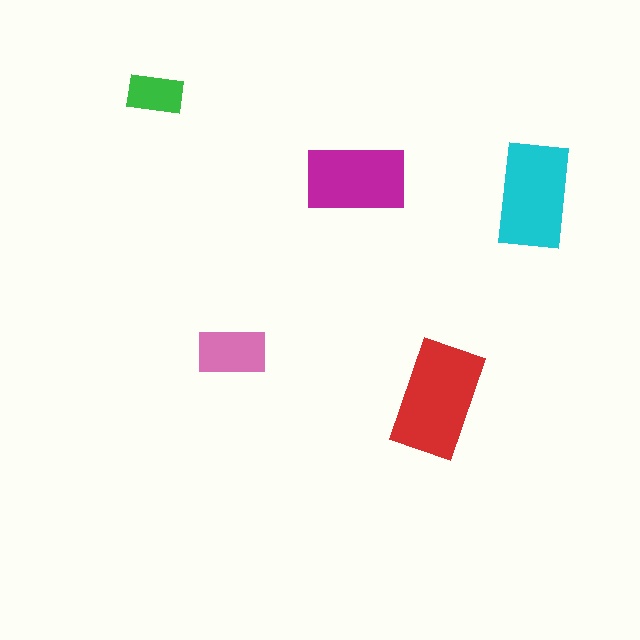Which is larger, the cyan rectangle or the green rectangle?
The cyan one.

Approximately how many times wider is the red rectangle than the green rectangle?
About 2 times wider.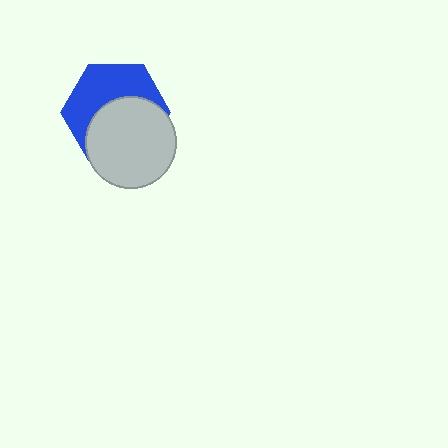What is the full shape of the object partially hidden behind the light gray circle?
The partially hidden object is a blue hexagon.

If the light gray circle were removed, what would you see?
You would see the complete blue hexagon.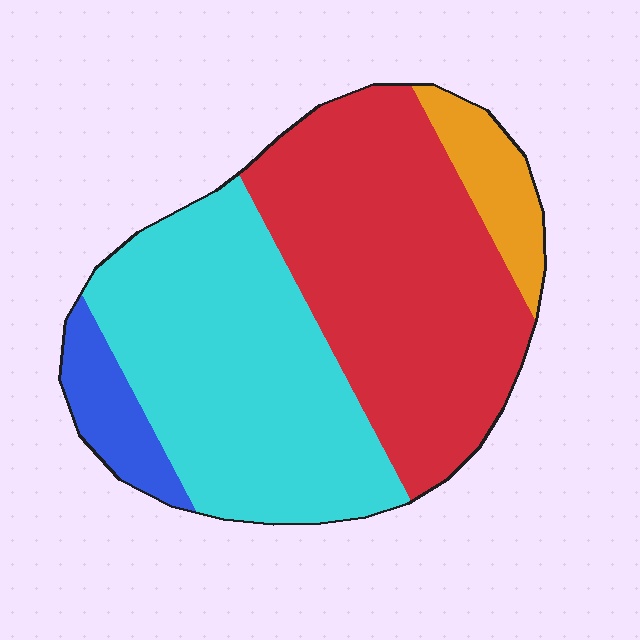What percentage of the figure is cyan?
Cyan takes up about two fifths (2/5) of the figure.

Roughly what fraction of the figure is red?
Red takes up between a quarter and a half of the figure.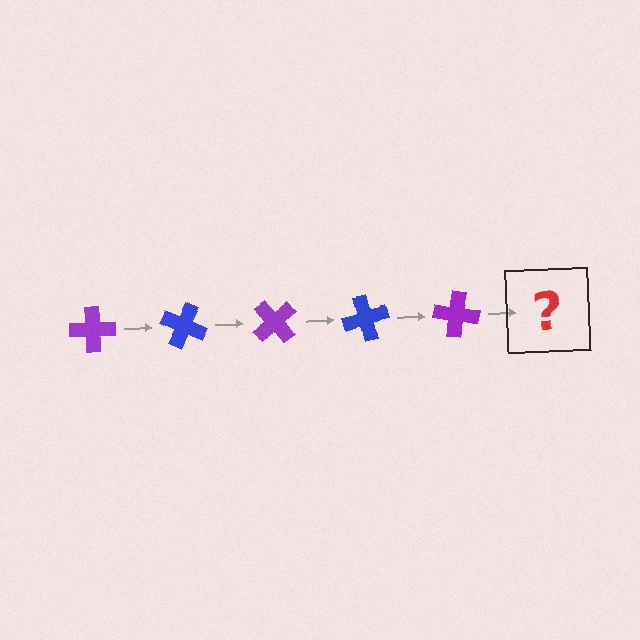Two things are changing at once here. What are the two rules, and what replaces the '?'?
The two rules are that it rotates 25 degrees each step and the color cycles through purple and blue. The '?' should be a blue cross, rotated 125 degrees from the start.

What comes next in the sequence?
The next element should be a blue cross, rotated 125 degrees from the start.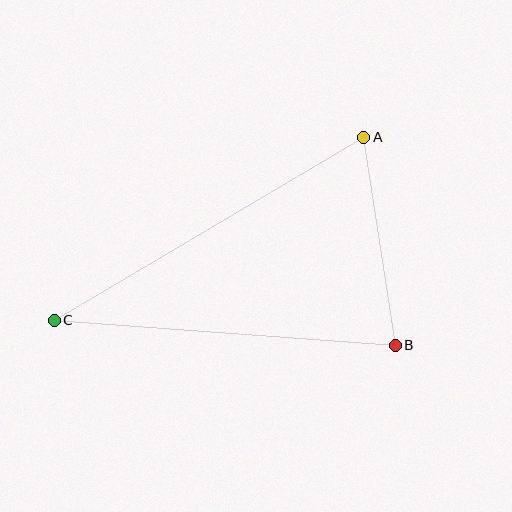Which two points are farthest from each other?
Points A and C are farthest from each other.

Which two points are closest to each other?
Points A and B are closest to each other.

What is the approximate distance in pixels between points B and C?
The distance between B and C is approximately 342 pixels.